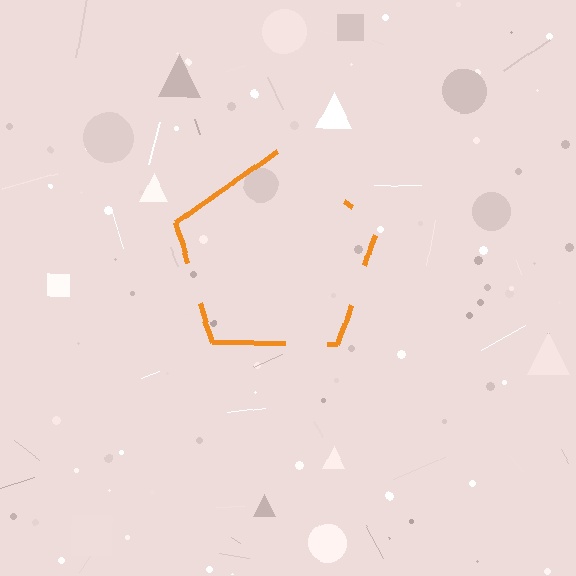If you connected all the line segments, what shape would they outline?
They would outline a pentagon.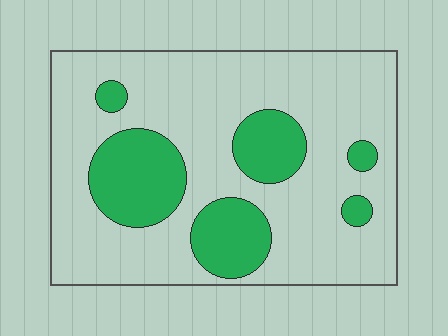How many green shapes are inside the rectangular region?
6.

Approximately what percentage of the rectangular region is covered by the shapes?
Approximately 25%.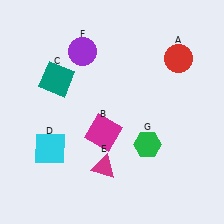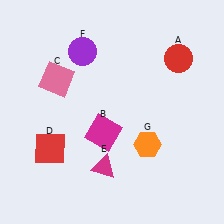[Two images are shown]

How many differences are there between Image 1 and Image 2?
There are 3 differences between the two images.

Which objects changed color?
C changed from teal to pink. D changed from cyan to red. G changed from green to orange.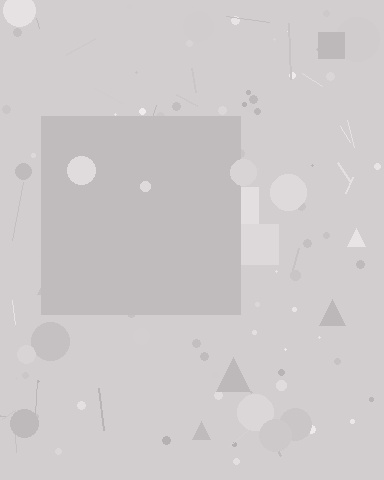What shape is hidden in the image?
A square is hidden in the image.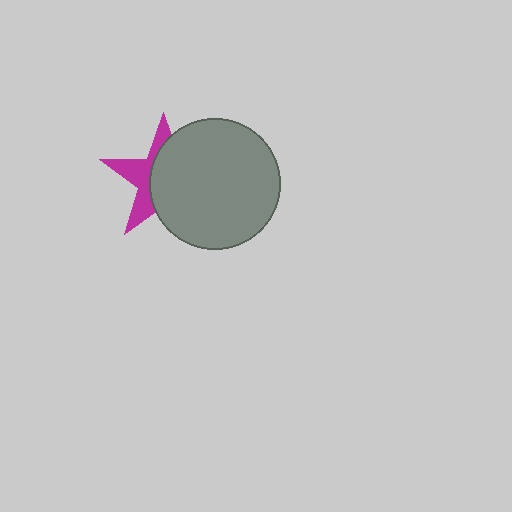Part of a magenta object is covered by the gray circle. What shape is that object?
It is a star.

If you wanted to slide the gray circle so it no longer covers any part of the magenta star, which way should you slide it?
Slide it right — that is the most direct way to separate the two shapes.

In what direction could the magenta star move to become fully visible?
The magenta star could move left. That would shift it out from behind the gray circle entirely.